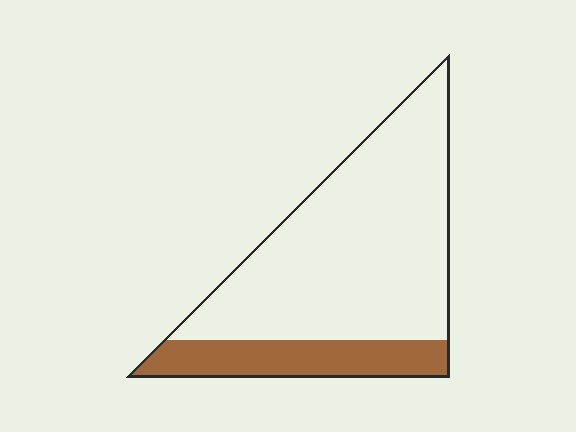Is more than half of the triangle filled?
No.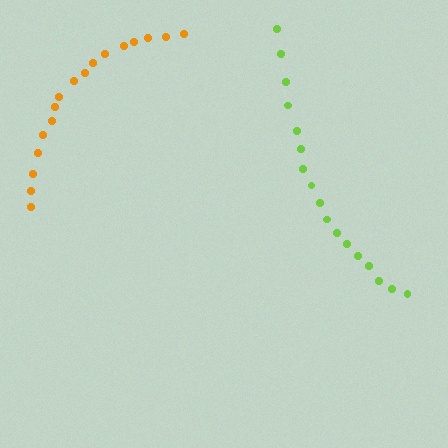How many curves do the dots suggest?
There are 2 distinct paths.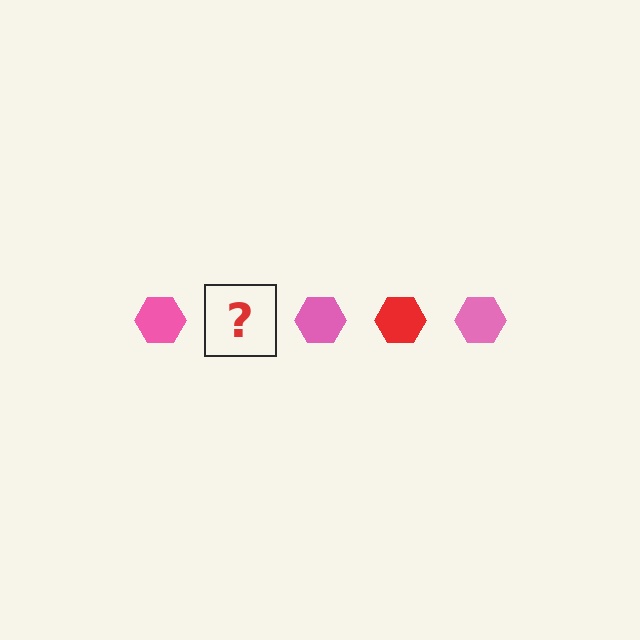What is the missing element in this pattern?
The missing element is a red hexagon.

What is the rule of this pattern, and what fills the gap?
The rule is that the pattern cycles through pink, red hexagons. The gap should be filled with a red hexagon.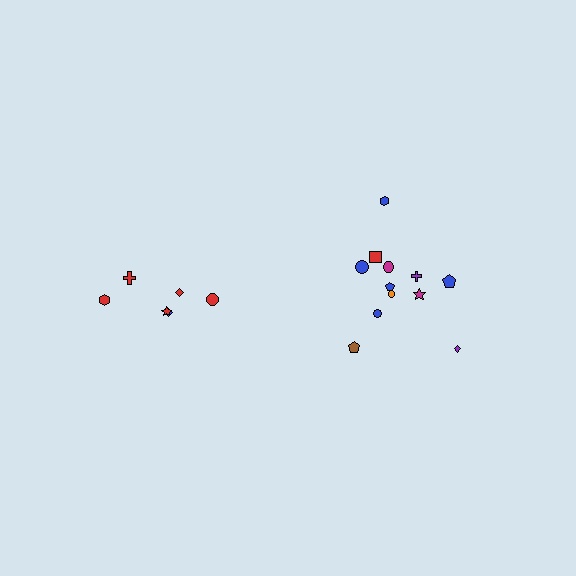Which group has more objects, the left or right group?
The right group.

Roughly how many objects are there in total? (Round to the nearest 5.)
Roughly 20 objects in total.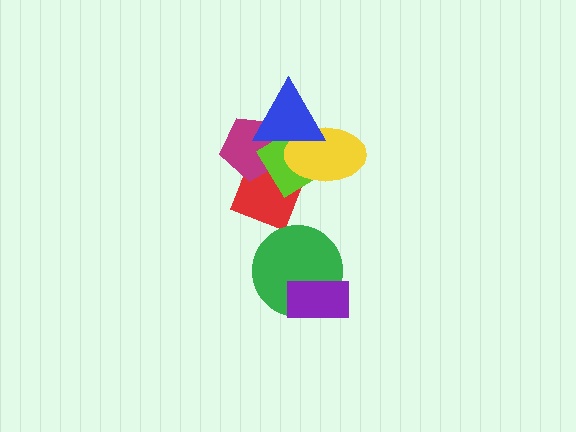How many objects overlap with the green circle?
1 object overlaps with the green circle.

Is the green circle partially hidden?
Yes, it is partially covered by another shape.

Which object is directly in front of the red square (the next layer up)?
The magenta pentagon is directly in front of the red square.